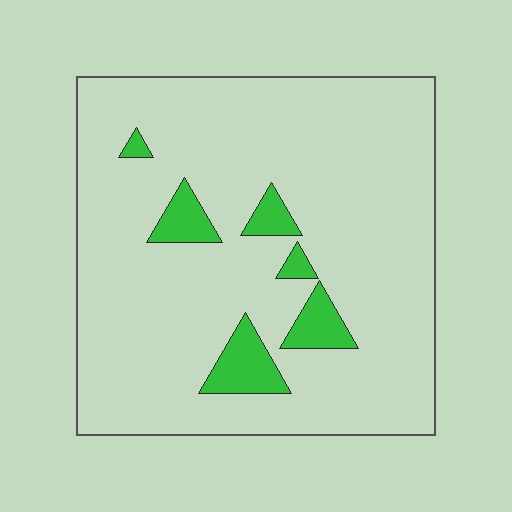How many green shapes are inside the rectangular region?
6.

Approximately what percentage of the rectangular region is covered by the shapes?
Approximately 10%.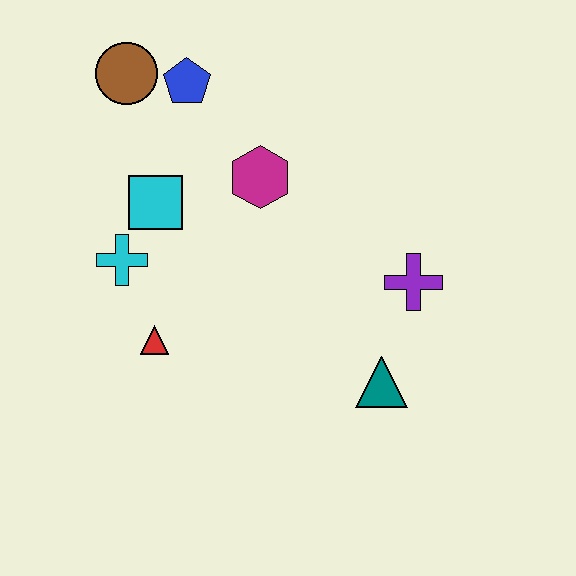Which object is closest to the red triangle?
The cyan cross is closest to the red triangle.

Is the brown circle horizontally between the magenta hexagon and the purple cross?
No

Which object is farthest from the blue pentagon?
The teal triangle is farthest from the blue pentagon.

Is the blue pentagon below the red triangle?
No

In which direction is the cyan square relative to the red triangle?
The cyan square is above the red triangle.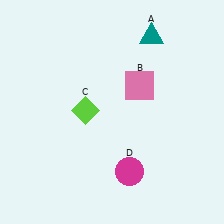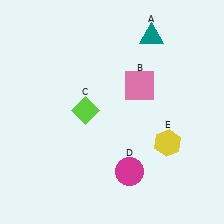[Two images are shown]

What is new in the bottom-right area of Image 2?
A yellow hexagon (E) was added in the bottom-right area of Image 2.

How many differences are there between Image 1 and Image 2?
There is 1 difference between the two images.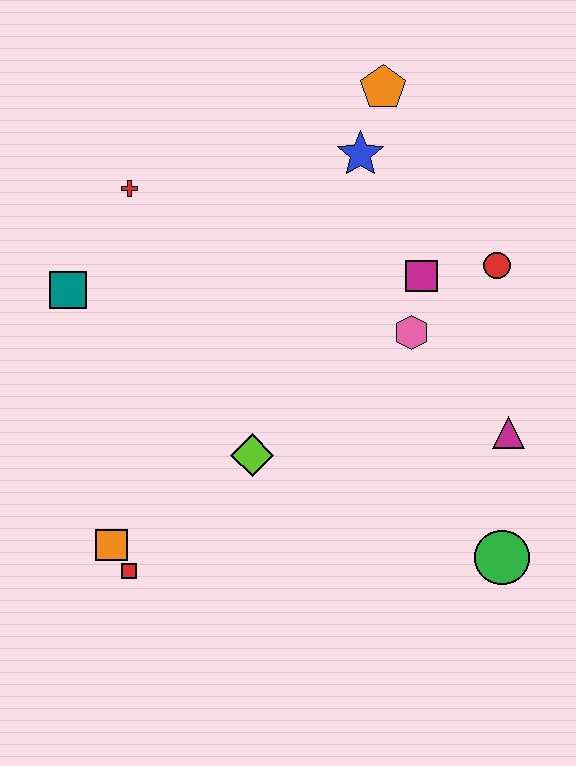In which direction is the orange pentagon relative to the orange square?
The orange pentagon is above the orange square.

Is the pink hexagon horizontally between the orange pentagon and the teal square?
No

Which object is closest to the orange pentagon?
The blue star is closest to the orange pentagon.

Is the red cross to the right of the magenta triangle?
No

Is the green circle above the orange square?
No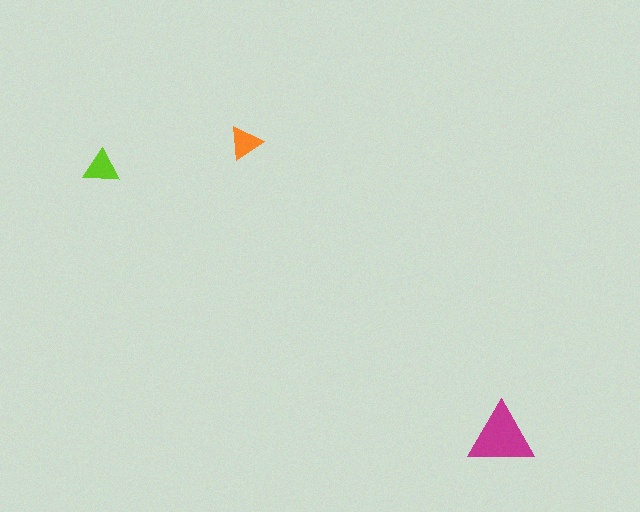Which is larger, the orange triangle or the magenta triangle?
The magenta one.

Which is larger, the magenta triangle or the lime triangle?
The magenta one.